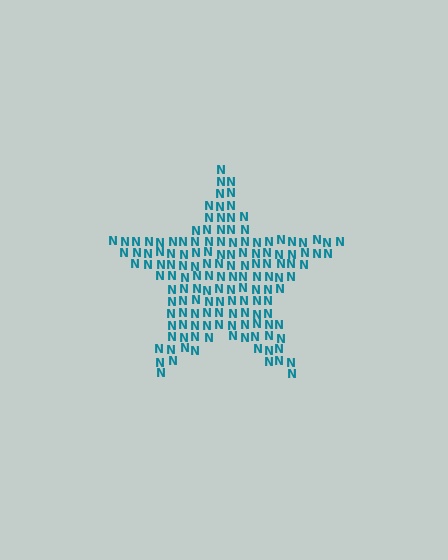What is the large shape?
The large shape is a star.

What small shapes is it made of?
It is made of small letter N's.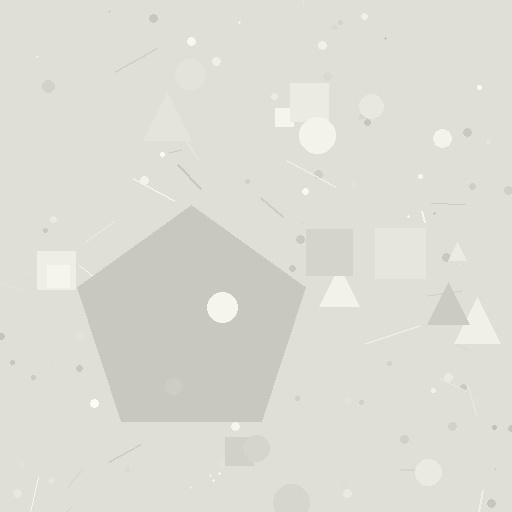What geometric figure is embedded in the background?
A pentagon is embedded in the background.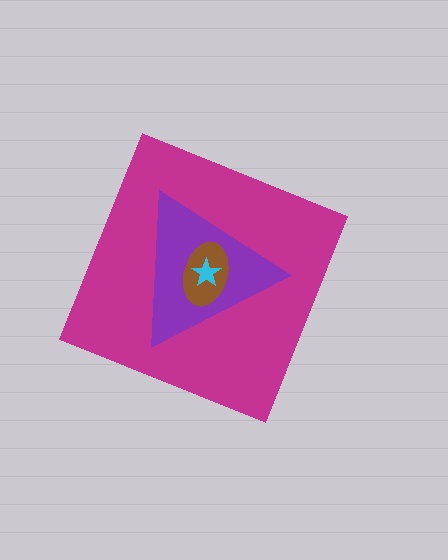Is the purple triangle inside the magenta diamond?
Yes.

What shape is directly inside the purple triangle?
The brown ellipse.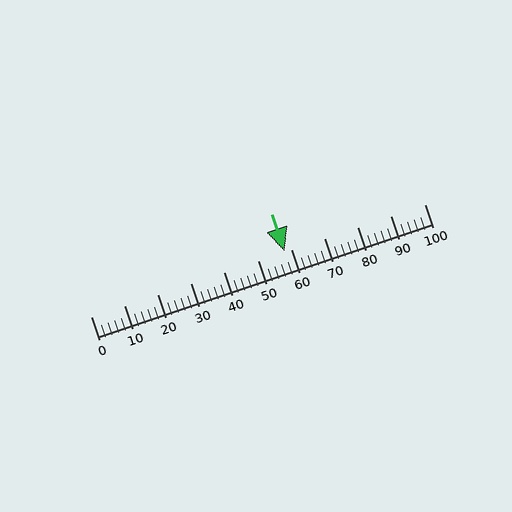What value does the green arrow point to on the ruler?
The green arrow points to approximately 58.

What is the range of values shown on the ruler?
The ruler shows values from 0 to 100.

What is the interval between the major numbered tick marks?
The major tick marks are spaced 10 units apart.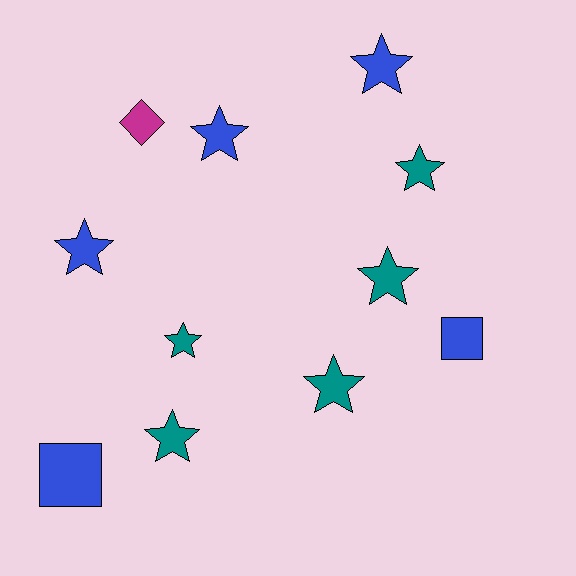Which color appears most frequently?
Blue, with 5 objects.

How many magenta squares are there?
There are no magenta squares.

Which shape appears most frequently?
Star, with 8 objects.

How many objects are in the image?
There are 11 objects.